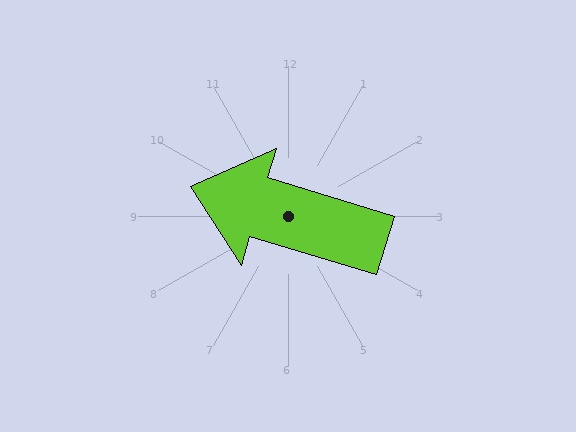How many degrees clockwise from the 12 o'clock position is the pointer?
Approximately 287 degrees.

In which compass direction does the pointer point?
West.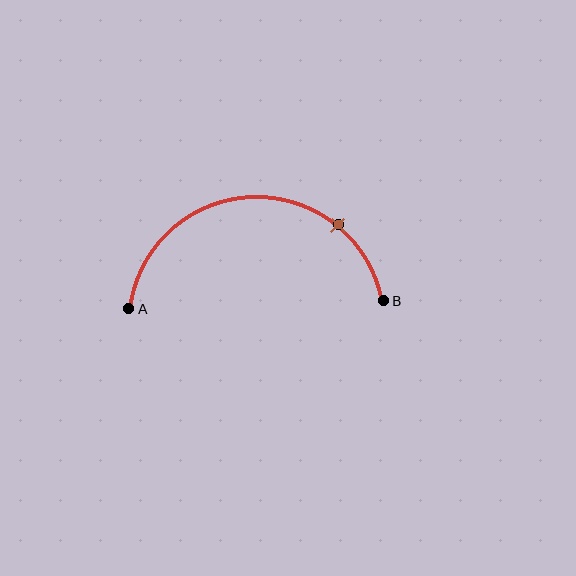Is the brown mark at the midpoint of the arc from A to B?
No. The brown mark lies on the arc but is closer to endpoint B. The arc midpoint would be at the point on the curve equidistant along the arc from both A and B.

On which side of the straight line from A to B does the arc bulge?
The arc bulges above the straight line connecting A and B.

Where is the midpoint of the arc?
The arc midpoint is the point on the curve farthest from the straight line joining A and B. It sits above that line.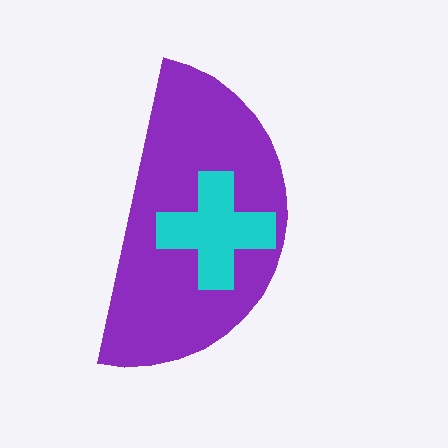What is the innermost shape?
The cyan cross.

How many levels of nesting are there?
2.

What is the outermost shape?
The purple semicircle.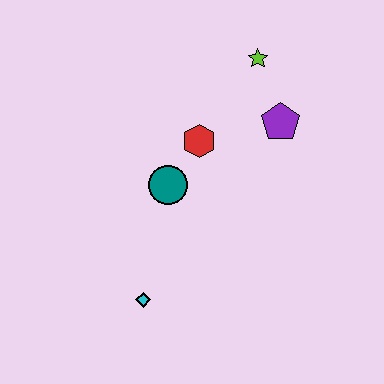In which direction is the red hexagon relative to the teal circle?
The red hexagon is above the teal circle.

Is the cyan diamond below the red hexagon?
Yes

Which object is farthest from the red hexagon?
The cyan diamond is farthest from the red hexagon.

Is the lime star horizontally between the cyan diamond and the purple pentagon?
Yes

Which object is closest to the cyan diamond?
The teal circle is closest to the cyan diamond.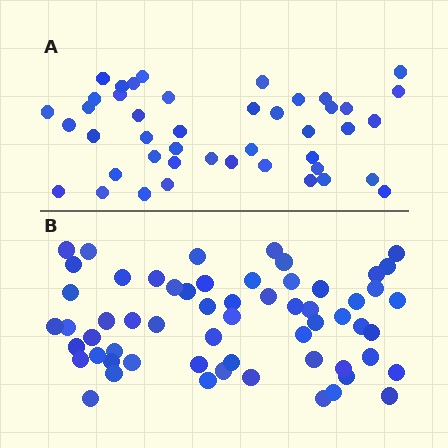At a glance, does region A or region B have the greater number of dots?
Region B (the bottom region) has more dots.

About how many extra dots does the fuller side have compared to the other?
Region B has approximately 15 more dots than region A.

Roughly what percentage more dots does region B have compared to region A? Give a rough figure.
About 35% more.